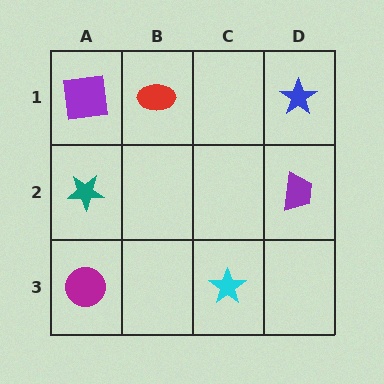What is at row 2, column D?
A purple trapezoid.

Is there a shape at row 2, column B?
No, that cell is empty.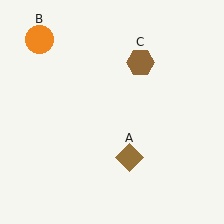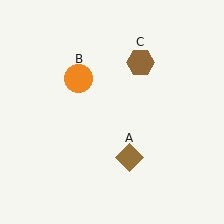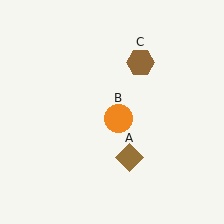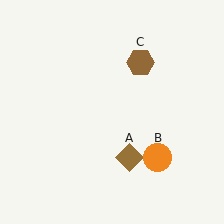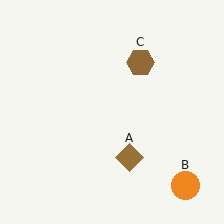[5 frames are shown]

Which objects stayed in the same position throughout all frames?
Brown diamond (object A) and brown hexagon (object C) remained stationary.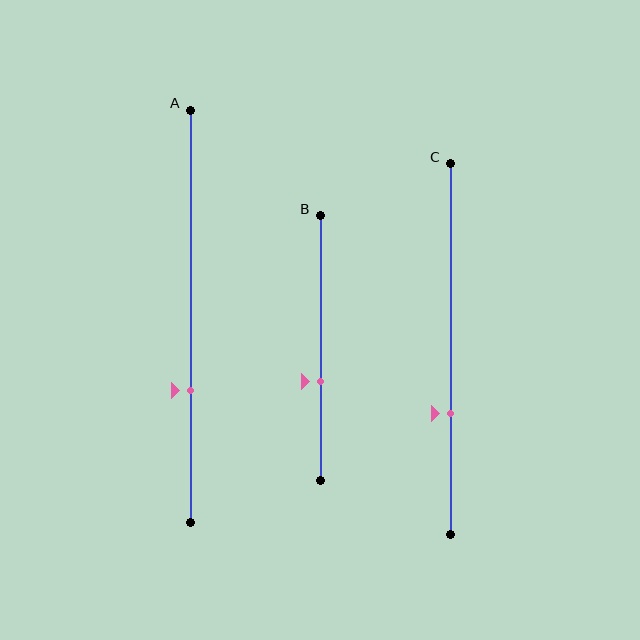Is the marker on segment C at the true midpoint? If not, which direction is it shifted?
No, the marker on segment C is shifted downward by about 17% of the segment length.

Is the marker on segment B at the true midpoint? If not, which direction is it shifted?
No, the marker on segment B is shifted downward by about 12% of the segment length.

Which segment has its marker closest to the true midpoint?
Segment B has its marker closest to the true midpoint.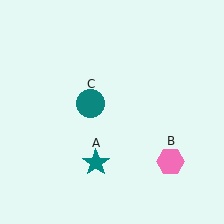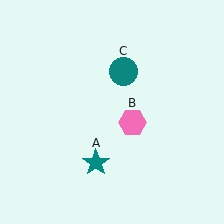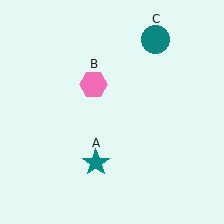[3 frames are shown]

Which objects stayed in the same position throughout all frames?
Teal star (object A) remained stationary.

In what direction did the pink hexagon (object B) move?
The pink hexagon (object B) moved up and to the left.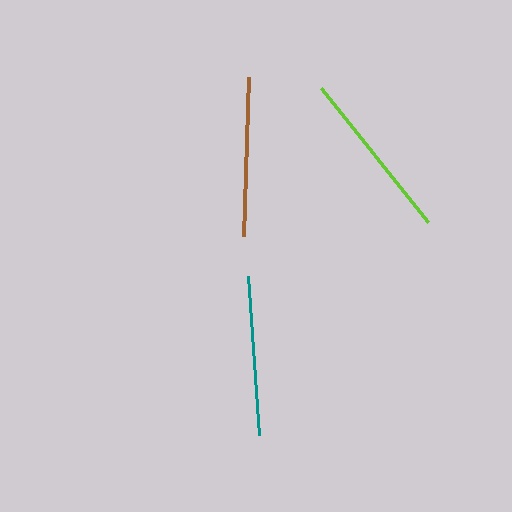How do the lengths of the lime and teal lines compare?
The lime and teal lines are approximately the same length.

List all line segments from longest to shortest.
From longest to shortest: lime, brown, teal.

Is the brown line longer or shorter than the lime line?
The lime line is longer than the brown line.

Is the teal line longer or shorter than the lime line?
The lime line is longer than the teal line.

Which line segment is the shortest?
The teal line is the shortest at approximately 158 pixels.